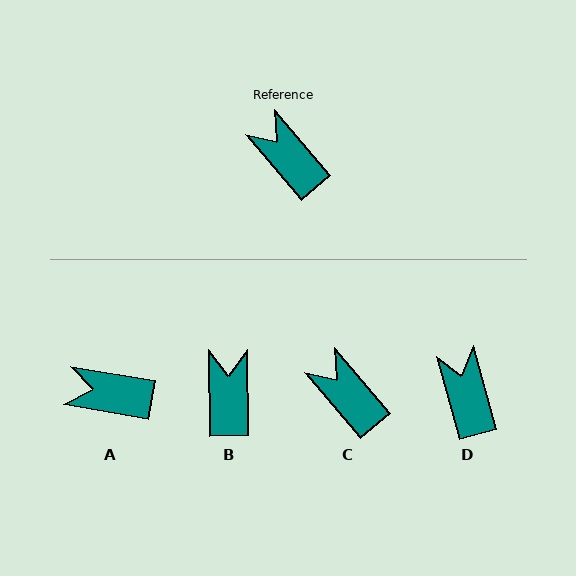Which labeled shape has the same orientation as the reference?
C.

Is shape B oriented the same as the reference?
No, it is off by about 40 degrees.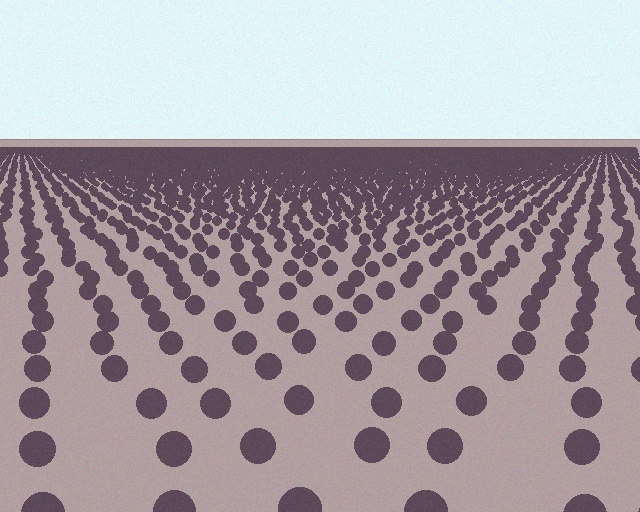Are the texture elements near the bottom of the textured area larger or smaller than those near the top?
Larger. Near the bottom, elements are closer to the viewer and appear at a bigger on-screen size.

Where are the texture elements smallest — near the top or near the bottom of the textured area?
Near the top.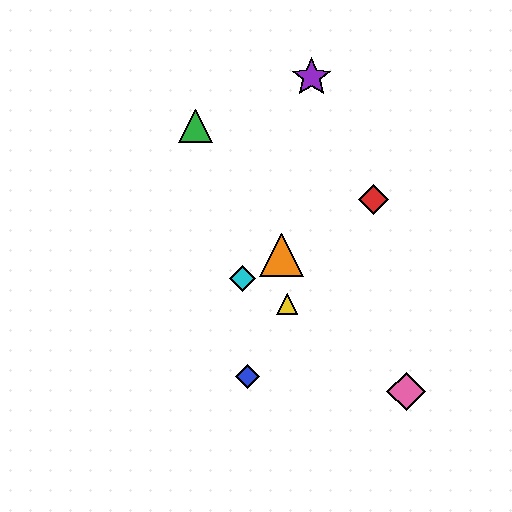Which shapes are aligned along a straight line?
The red diamond, the orange triangle, the cyan diamond are aligned along a straight line.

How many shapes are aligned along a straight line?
3 shapes (the red diamond, the orange triangle, the cyan diamond) are aligned along a straight line.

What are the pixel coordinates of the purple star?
The purple star is at (311, 77).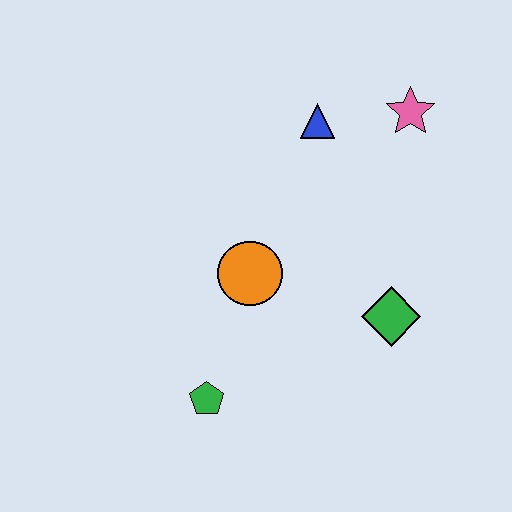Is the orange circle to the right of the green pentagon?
Yes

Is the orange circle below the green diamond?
No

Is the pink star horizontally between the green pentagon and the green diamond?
No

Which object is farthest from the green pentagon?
The pink star is farthest from the green pentagon.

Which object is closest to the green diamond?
The orange circle is closest to the green diamond.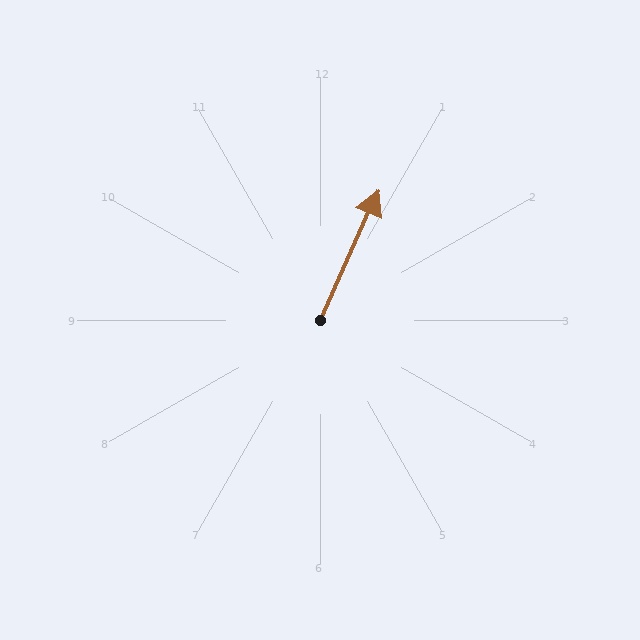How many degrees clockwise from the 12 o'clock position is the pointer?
Approximately 24 degrees.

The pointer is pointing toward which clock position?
Roughly 1 o'clock.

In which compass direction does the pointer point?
Northeast.